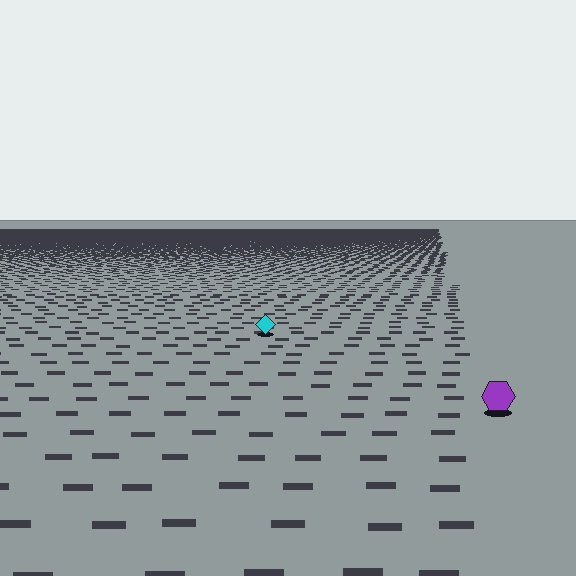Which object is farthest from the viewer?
The cyan diamond is farthest from the viewer. It appears smaller and the ground texture around it is denser.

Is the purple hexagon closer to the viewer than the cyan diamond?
Yes. The purple hexagon is closer — you can tell from the texture gradient: the ground texture is coarser near it.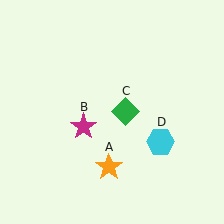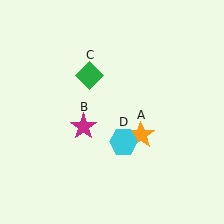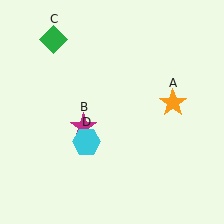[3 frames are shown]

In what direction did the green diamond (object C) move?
The green diamond (object C) moved up and to the left.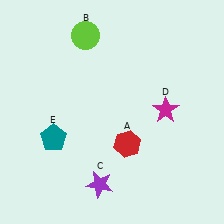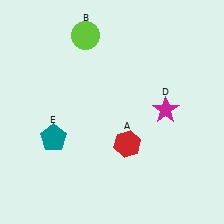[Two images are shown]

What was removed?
The purple star (C) was removed in Image 2.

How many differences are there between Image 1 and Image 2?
There is 1 difference between the two images.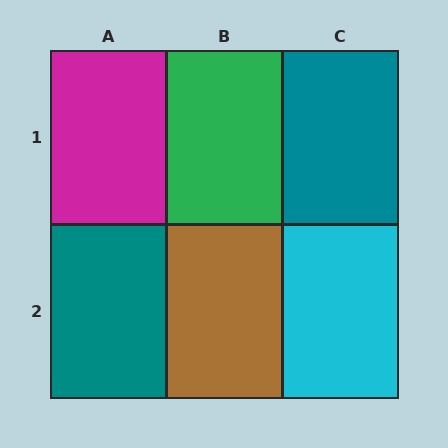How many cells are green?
1 cell is green.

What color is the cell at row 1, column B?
Green.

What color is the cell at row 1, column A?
Magenta.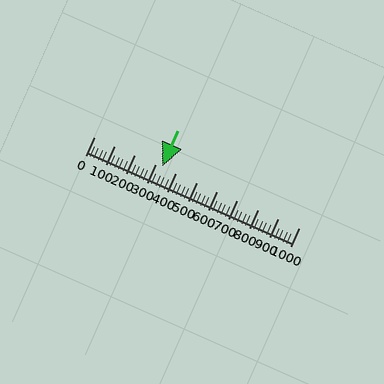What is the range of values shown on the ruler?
The ruler shows values from 0 to 1000.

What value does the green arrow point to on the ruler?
The green arrow points to approximately 331.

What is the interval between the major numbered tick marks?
The major tick marks are spaced 100 units apart.